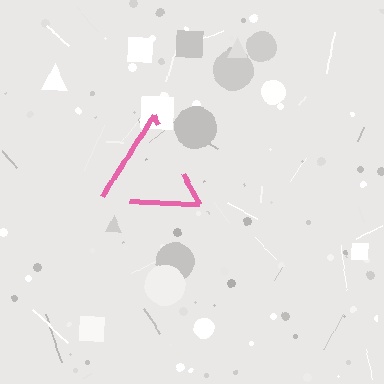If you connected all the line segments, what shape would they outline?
They would outline a triangle.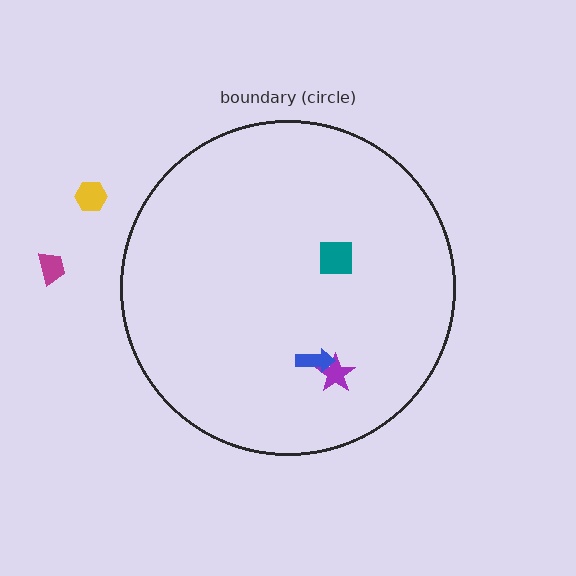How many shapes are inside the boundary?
3 inside, 2 outside.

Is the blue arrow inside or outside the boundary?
Inside.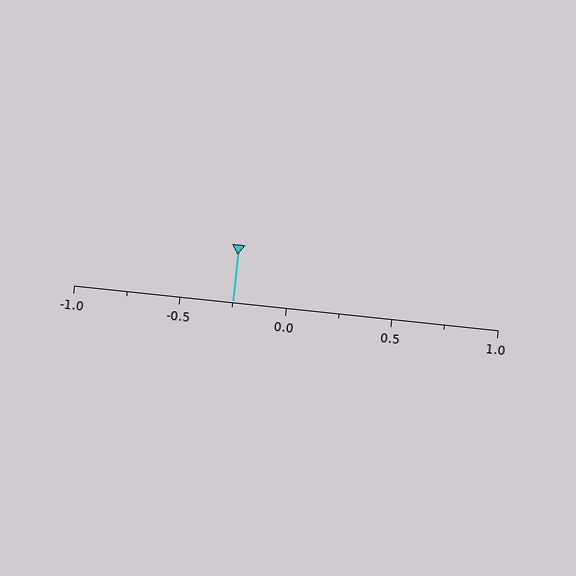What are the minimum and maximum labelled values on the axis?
The axis runs from -1.0 to 1.0.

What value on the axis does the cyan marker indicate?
The marker indicates approximately -0.25.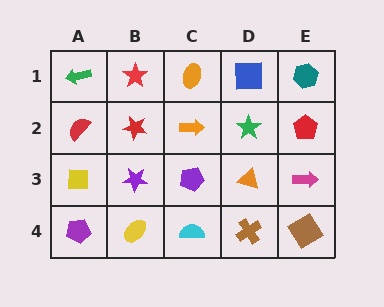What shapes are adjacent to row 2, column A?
A green arrow (row 1, column A), a yellow square (row 3, column A), a red star (row 2, column B).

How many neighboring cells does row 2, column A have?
3.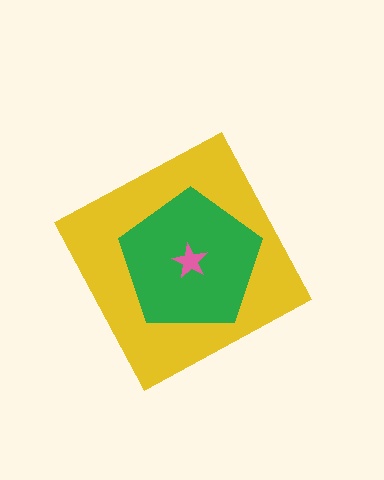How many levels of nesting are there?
3.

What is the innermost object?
The pink star.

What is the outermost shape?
The yellow diamond.